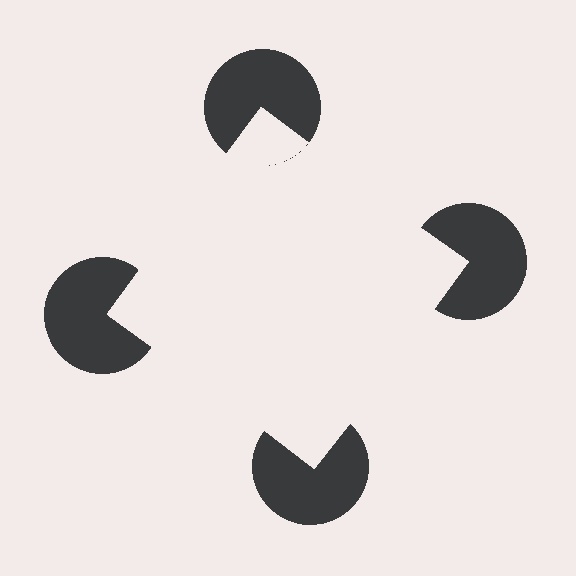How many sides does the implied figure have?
4 sides.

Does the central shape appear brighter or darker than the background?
It typically appears slightly brighter than the background, even though no actual brightness change is drawn.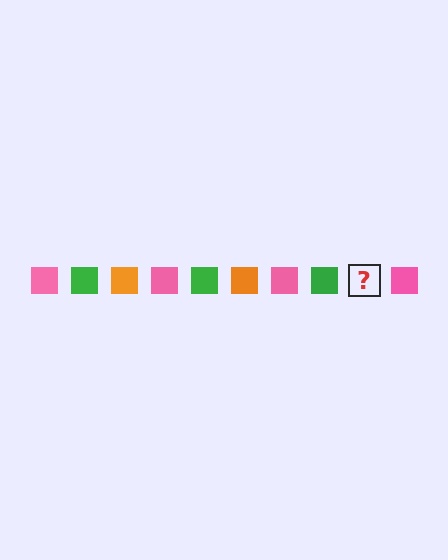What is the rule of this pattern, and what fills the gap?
The rule is that the pattern cycles through pink, green, orange squares. The gap should be filled with an orange square.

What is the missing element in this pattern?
The missing element is an orange square.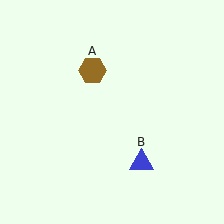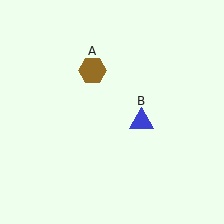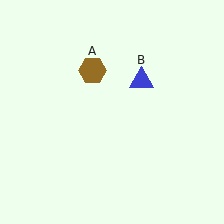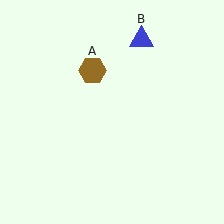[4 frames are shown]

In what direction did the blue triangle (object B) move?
The blue triangle (object B) moved up.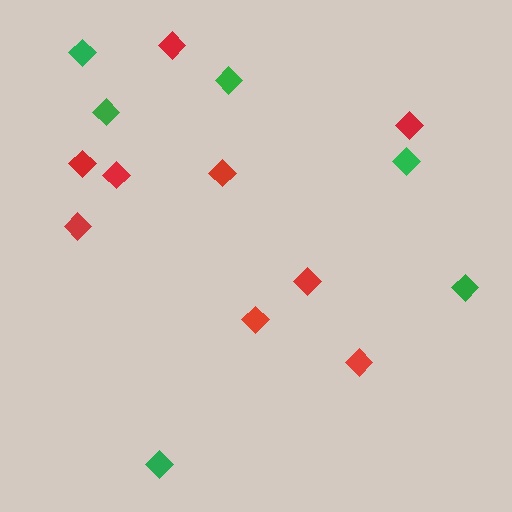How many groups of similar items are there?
There are 2 groups: one group of green diamonds (6) and one group of red diamonds (9).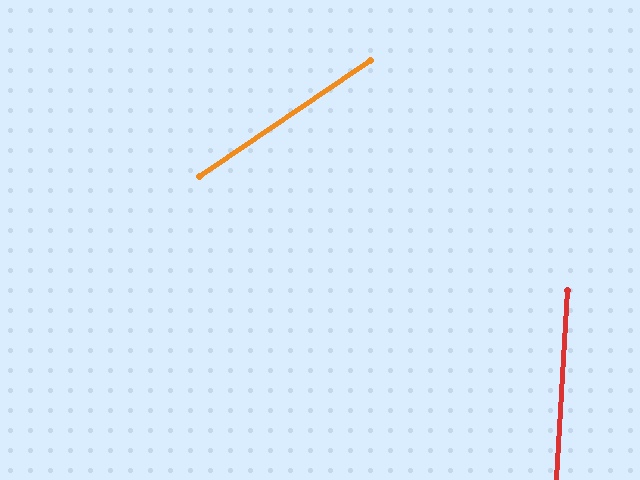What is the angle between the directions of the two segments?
Approximately 53 degrees.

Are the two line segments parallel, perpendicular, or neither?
Neither parallel nor perpendicular — they differ by about 53°.